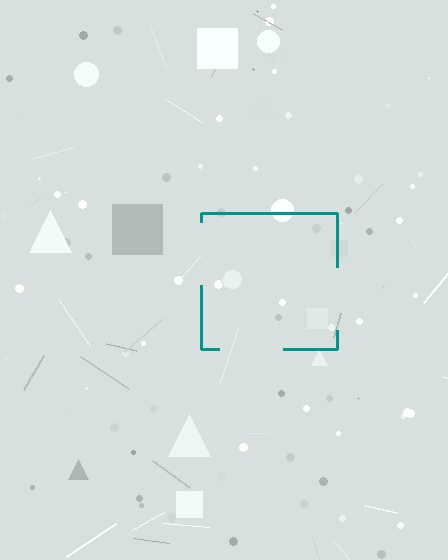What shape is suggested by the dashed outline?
The dashed outline suggests a square.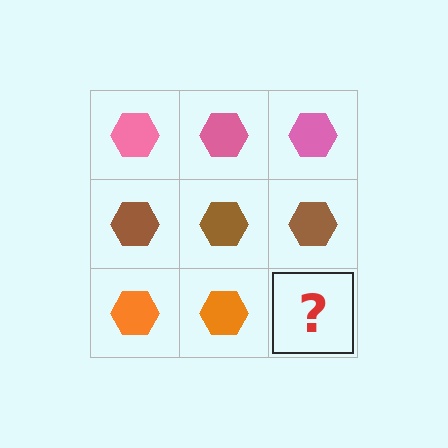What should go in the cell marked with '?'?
The missing cell should contain an orange hexagon.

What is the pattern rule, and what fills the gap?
The rule is that each row has a consistent color. The gap should be filled with an orange hexagon.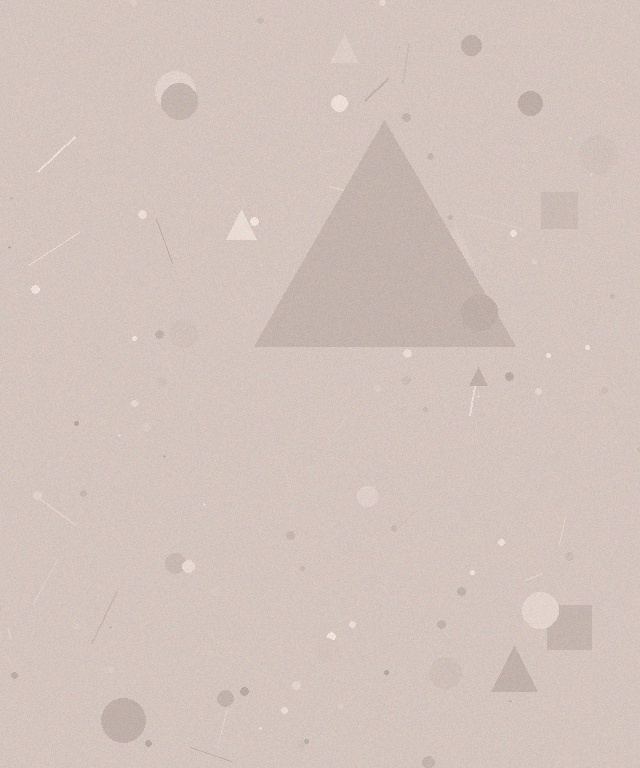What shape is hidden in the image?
A triangle is hidden in the image.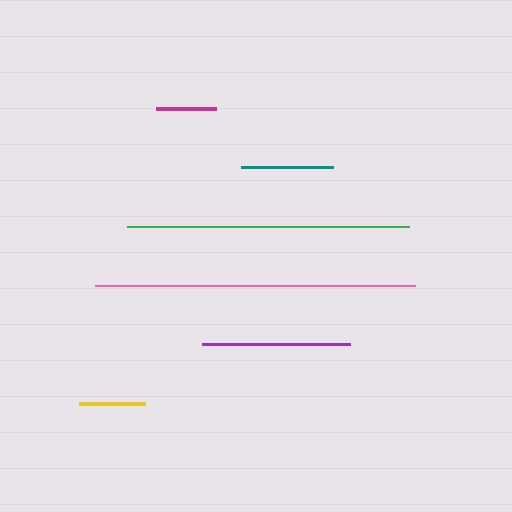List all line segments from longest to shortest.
From longest to shortest: pink, green, purple, teal, yellow, magenta.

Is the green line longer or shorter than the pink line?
The pink line is longer than the green line.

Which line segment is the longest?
The pink line is the longest at approximately 321 pixels.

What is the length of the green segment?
The green segment is approximately 282 pixels long.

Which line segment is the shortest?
The magenta line is the shortest at approximately 61 pixels.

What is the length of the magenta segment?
The magenta segment is approximately 61 pixels long.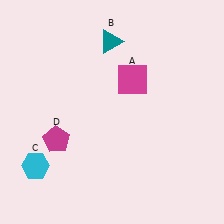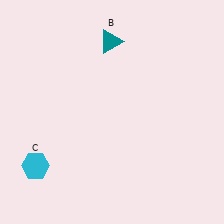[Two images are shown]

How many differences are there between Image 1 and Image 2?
There are 2 differences between the two images.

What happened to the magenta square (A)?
The magenta square (A) was removed in Image 2. It was in the top-right area of Image 1.